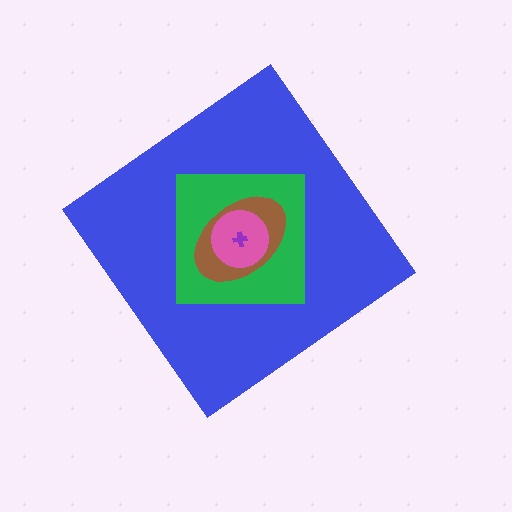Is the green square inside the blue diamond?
Yes.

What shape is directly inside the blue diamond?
The green square.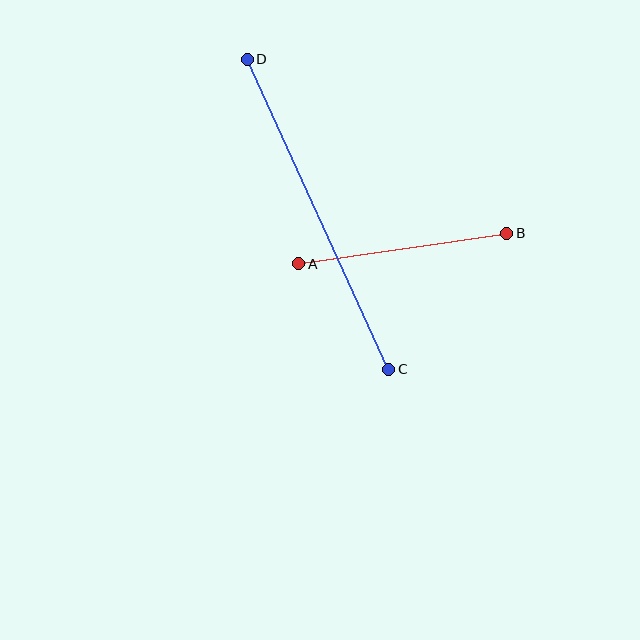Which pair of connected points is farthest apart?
Points C and D are farthest apart.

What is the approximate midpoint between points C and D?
The midpoint is at approximately (318, 214) pixels.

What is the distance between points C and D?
The distance is approximately 341 pixels.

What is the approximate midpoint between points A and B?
The midpoint is at approximately (403, 248) pixels.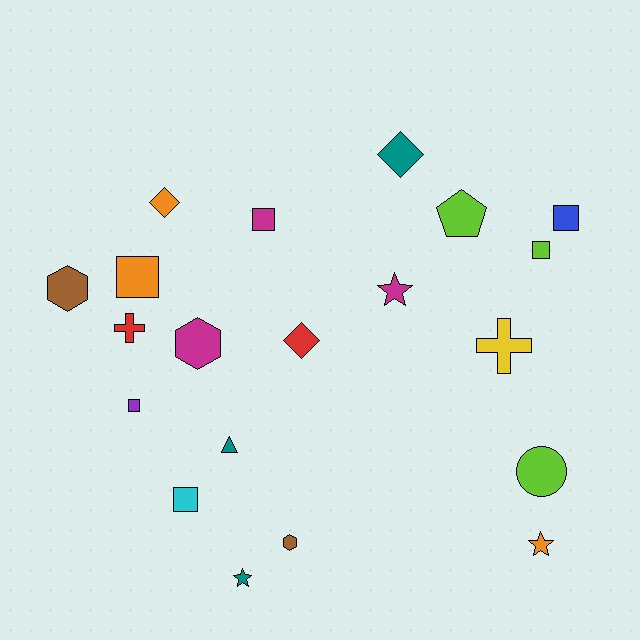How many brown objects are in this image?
There are 2 brown objects.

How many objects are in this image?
There are 20 objects.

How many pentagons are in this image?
There is 1 pentagon.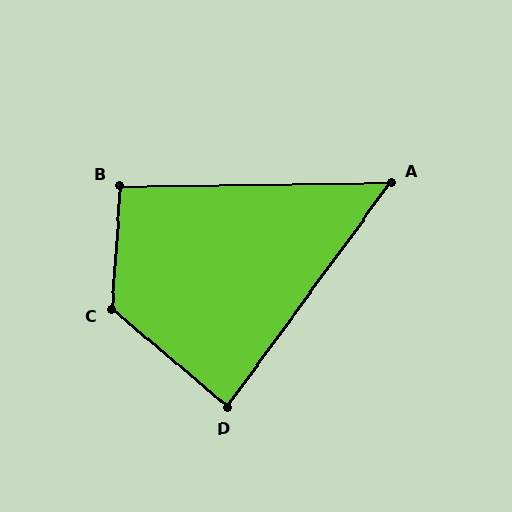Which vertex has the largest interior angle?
C, at approximately 127 degrees.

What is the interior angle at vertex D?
Approximately 86 degrees (approximately right).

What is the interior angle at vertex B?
Approximately 94 degrees (approximately right).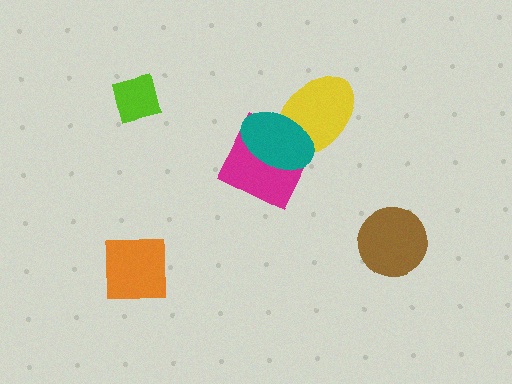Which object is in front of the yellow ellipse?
The teal ellipse is in front of the yellow ellipse.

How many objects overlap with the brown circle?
0 objects overlap with the brown circle.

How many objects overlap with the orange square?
0 objects overlap with the orange square.